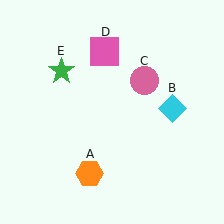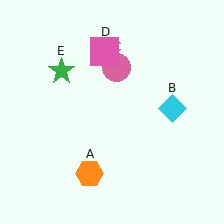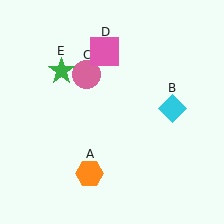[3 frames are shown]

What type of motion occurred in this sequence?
The pink circle (object C) rotated counterclockwise around the center of the scene.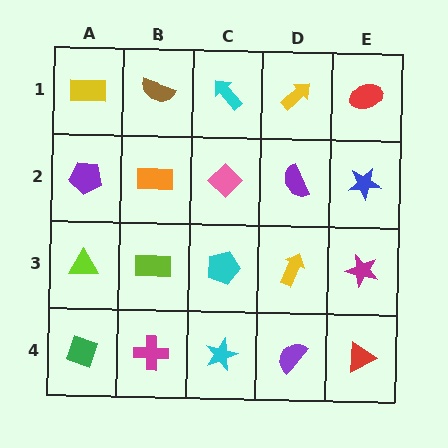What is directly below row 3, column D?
A purple semicircle.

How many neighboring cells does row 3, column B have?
4.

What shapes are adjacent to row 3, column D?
A purple semicircle (row 2, column D), a purple semicircle (row 4, column D), a cyan pentagon (row 3, column C), a magenta star (row 3, column E).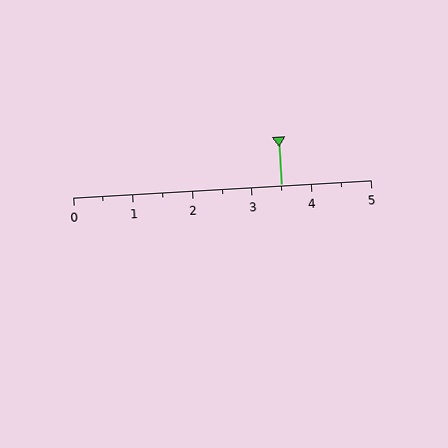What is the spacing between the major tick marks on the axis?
The major ticks are spaced 1 apart.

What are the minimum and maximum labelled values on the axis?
The axis runs from 0 to 5.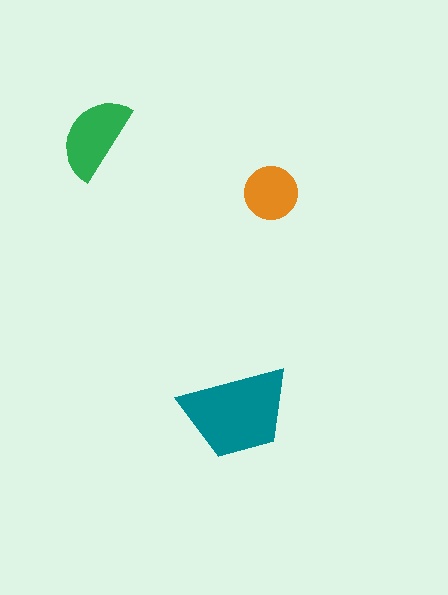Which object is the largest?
The teal trapezoid.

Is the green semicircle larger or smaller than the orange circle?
Larger.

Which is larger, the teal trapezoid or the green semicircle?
The teal trapezoid.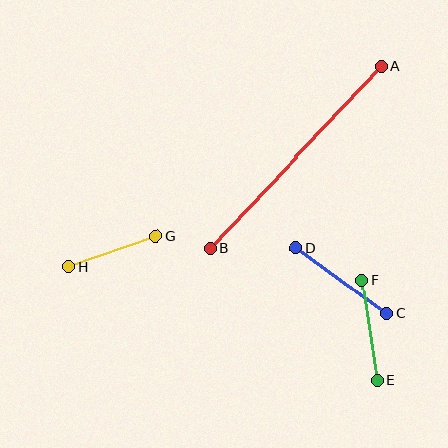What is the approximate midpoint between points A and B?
The midpoint is at approximately (296, 157) pixels.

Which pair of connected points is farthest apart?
Points A and B are farthest apart.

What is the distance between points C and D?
The distance is approximately 111 pixels.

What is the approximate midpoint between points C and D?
The midpoint is at approximately (341, 281) pixels.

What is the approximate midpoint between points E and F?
The midpoint is at approximately (370, 330) pixels.